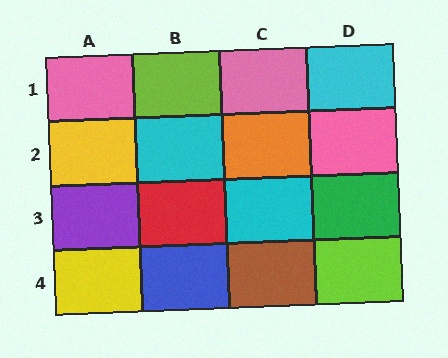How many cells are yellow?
2 cells are yellow.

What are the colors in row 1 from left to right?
Pink, lime, pink, cyan.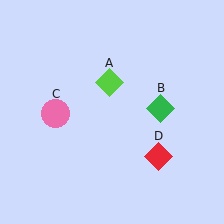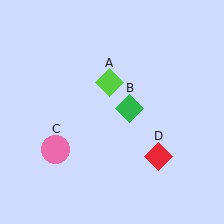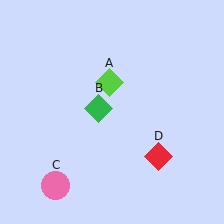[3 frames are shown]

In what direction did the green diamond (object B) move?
The green diamond (object B) moved left.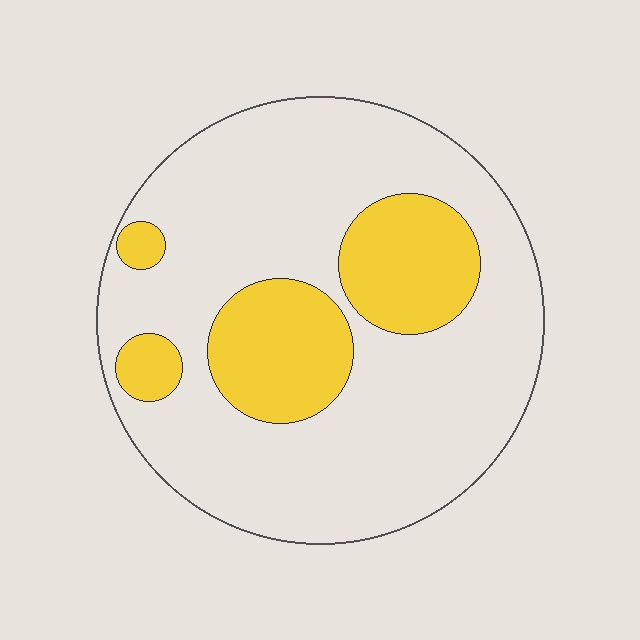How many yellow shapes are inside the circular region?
4.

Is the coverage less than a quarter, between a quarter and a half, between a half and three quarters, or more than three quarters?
Less than a quarter.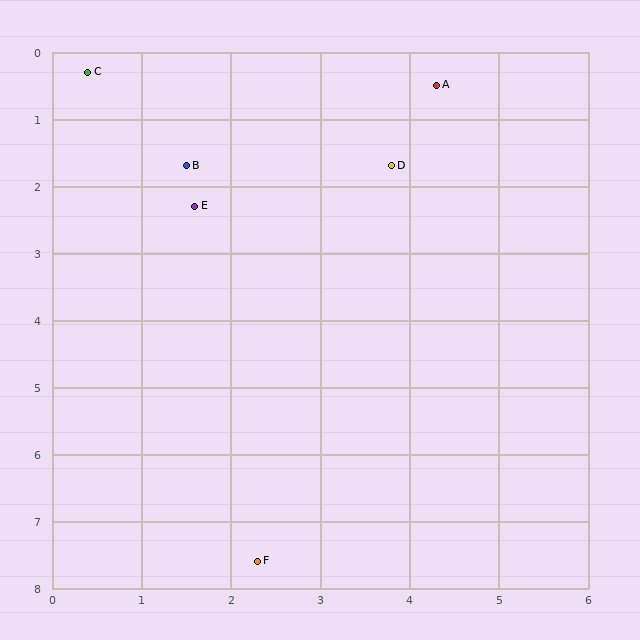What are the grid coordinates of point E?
Point E is at approximately (1.6, 2.3).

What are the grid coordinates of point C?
Point C is at approximately (0.4, 0.3).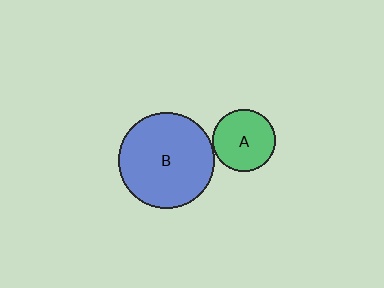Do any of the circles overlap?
No, none of the circles overlap.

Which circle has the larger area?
Circle B (blue).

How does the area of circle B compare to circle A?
Approximately 2.4 times.